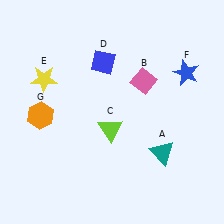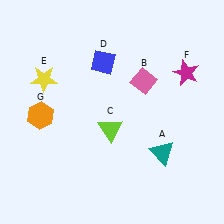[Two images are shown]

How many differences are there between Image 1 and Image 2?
There is 1 difference between the two images.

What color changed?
The star (F) changed from blue in Image 1 to magenta in Image 2.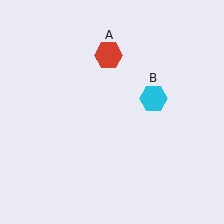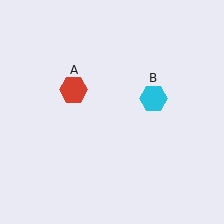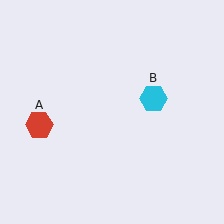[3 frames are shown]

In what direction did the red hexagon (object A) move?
The red hexagon (object A) moved down and to the left.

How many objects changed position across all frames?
1 object changed position: red hexagon (object A).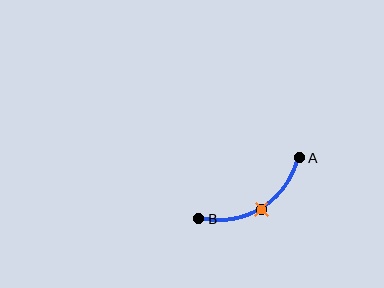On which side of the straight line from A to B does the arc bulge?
The arc bulges below the straight line connecting A and B.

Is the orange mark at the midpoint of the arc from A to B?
Yes. The orange mark lies on the arc at equal arc-length from both A and B — it is the arc midpoint.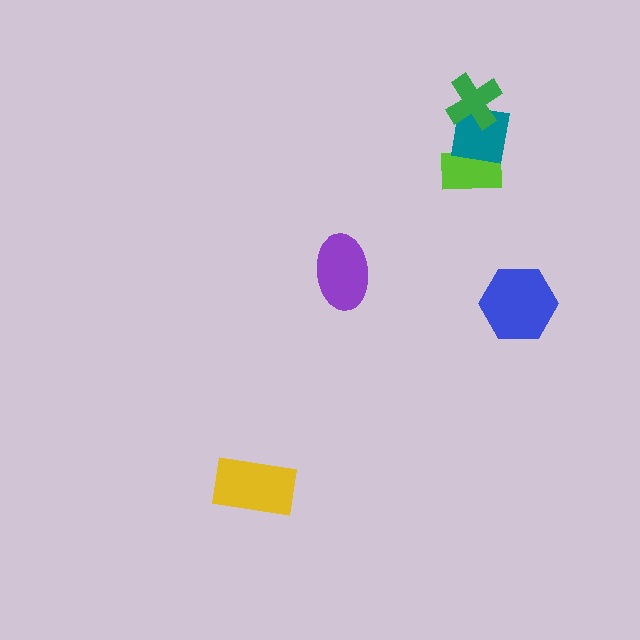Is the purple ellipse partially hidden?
No, no other shape covers it.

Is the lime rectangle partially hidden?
Yes, it is partially covered by another shape.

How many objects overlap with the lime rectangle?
1 object overlaps with the lime rectangle.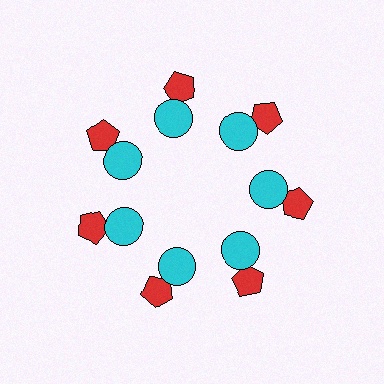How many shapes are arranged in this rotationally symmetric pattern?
There are 14 shapes, arranged in 7 groups of 2.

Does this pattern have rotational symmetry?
Yes, this pattern has 7-fold rotational symmetry. It looks the same after rotating 51 degrees around the center.